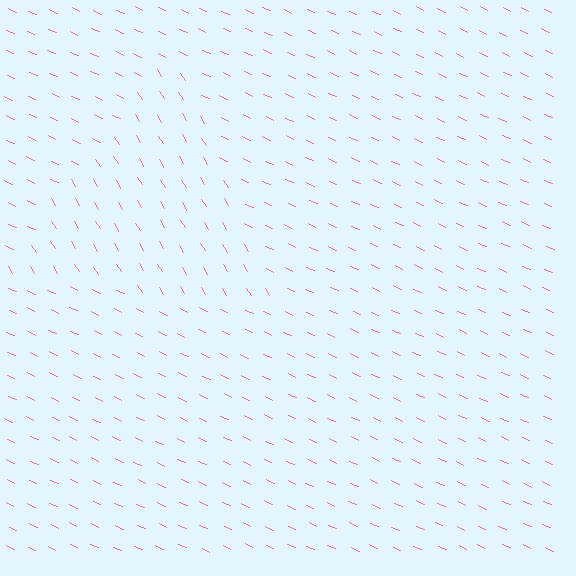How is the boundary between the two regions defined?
The boundary is defined purely by a change in line orientation (approximately 34 degrees difference). All lines are the same color and thickness.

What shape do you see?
I see a triangle.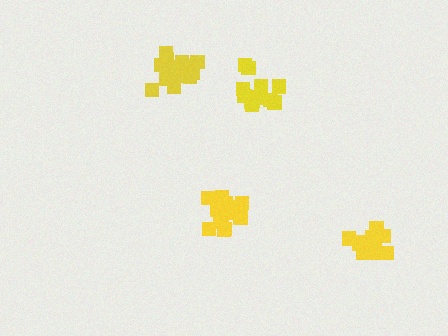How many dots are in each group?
Group 1: 14 dots, Group 2: 18 dots, Group 3: 13 dots, Group 4: 17 dots (62 total).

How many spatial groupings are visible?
There are 4 spatial groupings.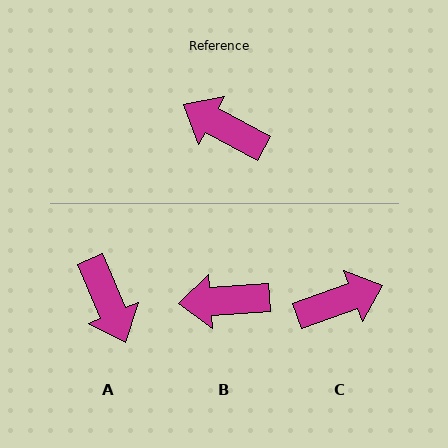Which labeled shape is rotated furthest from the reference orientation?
A, about 142 degrees away.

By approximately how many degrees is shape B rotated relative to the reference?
Approximately 32 degrees counter-clockwise.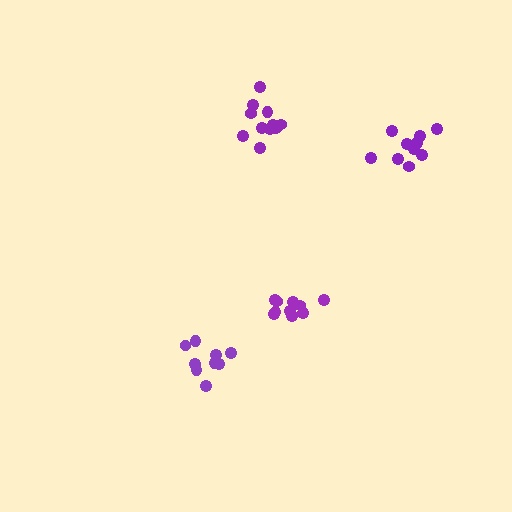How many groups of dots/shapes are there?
There are 4 groups.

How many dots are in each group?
Group 1: 10 dots, Group 2: 10 dots, Group 3: 11 dots, Group 4: 9 dots (40 total).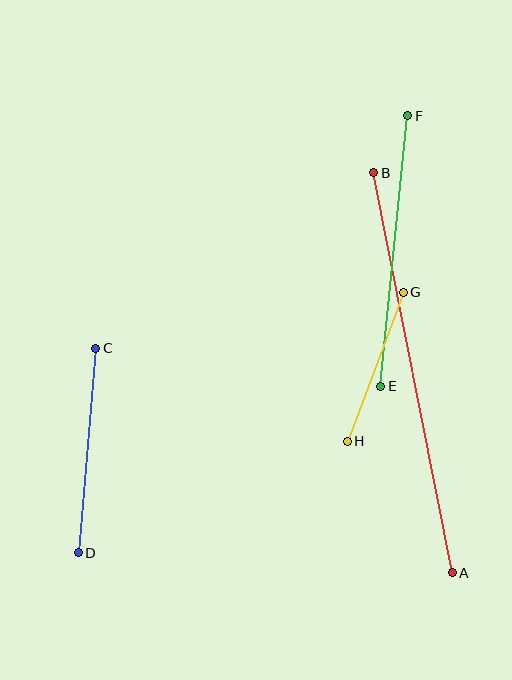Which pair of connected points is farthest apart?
Points A and B are farthest apart.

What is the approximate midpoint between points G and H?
The midpoint is at approximately (375, 367) pixels.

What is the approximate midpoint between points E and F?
The midpoint is at approximately (394, 251) pixels.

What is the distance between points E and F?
The distance is approximately 272 pixels.